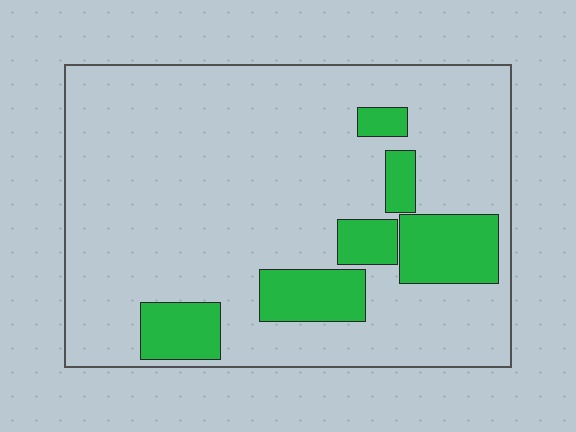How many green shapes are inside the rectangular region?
6.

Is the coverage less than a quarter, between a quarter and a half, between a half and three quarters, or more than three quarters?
Less than a quarter.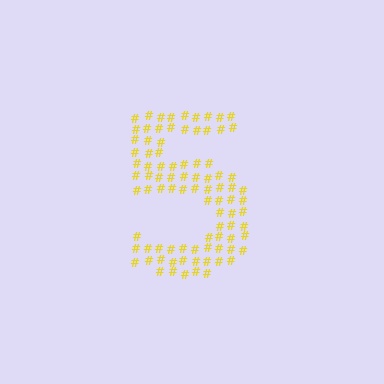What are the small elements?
The small elements are hash symbols.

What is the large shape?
The large shape is the digit 5.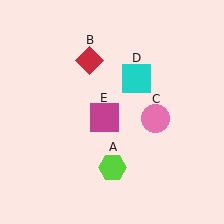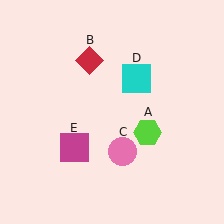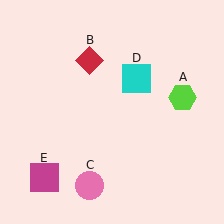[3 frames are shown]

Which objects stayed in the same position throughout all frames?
Red diamond (object B) and cyan square (object D) remained stationary.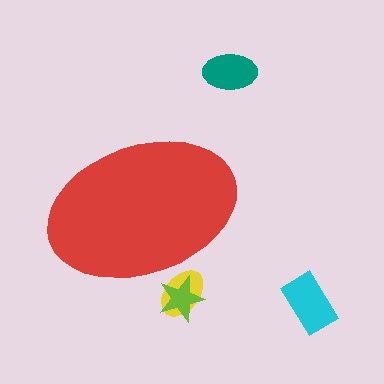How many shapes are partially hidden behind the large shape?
2 shapes are partially hidden.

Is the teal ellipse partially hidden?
No, the teal ellipse is fully visible.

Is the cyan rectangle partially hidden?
No, the cyan rectangle is fully visible.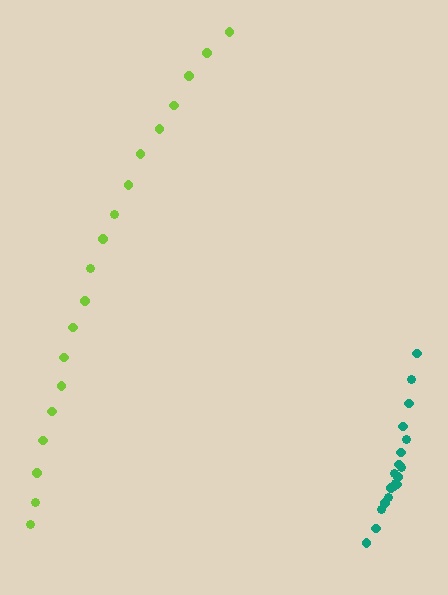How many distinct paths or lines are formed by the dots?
There are 2 distinct paths.